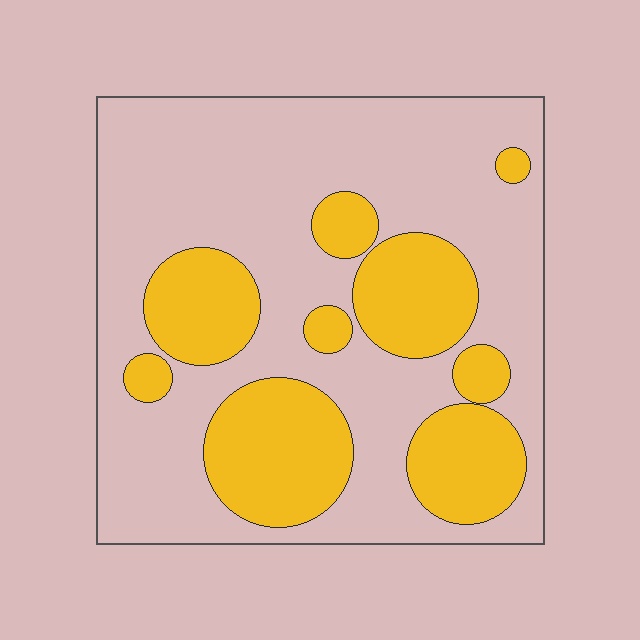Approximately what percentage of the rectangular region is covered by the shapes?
Approximately 30%.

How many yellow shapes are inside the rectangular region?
9.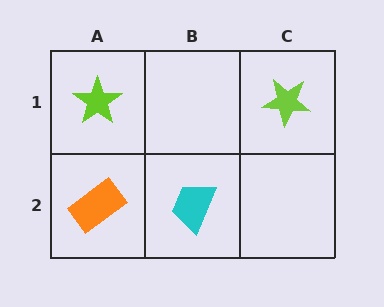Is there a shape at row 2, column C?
No, that cell is empty.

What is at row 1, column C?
A lime star.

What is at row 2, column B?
A cyan trapezoid.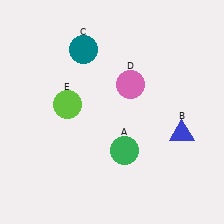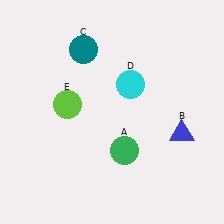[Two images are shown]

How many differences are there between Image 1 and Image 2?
There is 1 difference between the two images.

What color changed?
The circle (D) changed from pink in Image 1 to cyan in Image 2.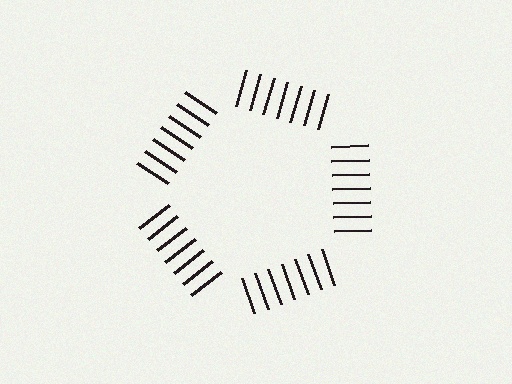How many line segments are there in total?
35 — 7 along each of the 5 edges.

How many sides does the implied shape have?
5 sides — the line-ends trace a pentagon.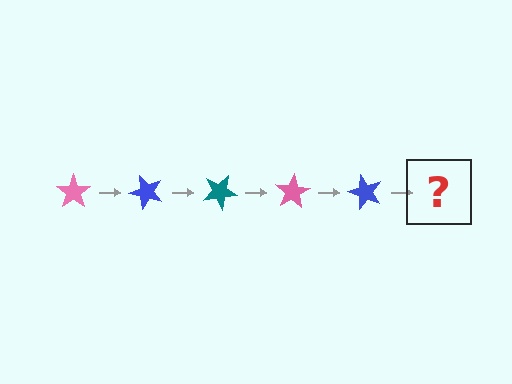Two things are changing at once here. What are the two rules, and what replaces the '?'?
The two rules are that it rotates 50 degrees each step and the color cycles through pink, blue, and teal. The '?' should be a teal star, rotated 250 degrees from the start.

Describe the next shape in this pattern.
It should be a teal star, rotated 250 degrees from the start.